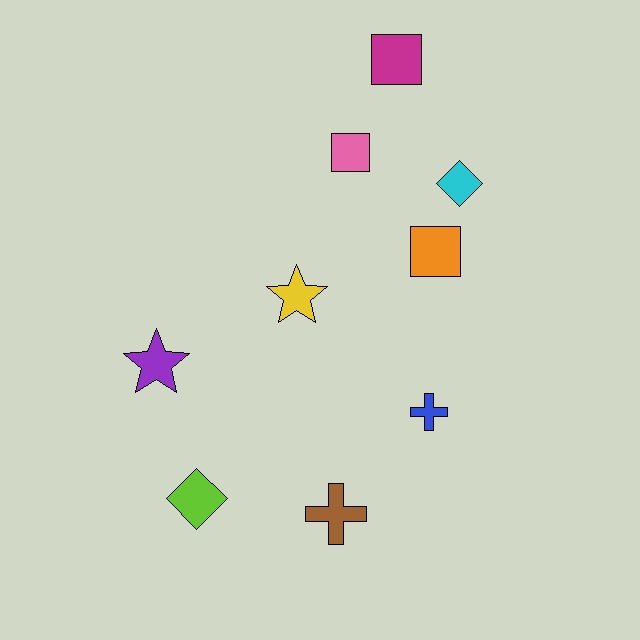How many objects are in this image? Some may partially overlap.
There are 9 objects.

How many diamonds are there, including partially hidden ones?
There are 2 diamonds.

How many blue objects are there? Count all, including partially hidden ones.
There is 1 blue object.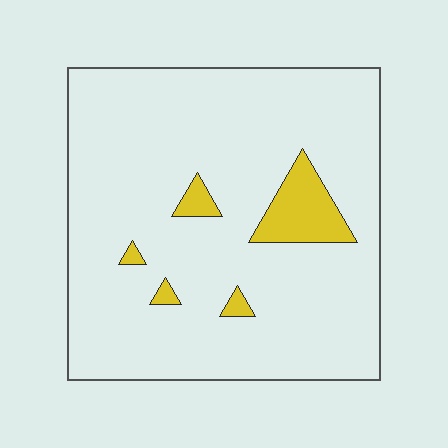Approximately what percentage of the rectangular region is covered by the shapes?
Approximately 10%.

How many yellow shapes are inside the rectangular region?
5.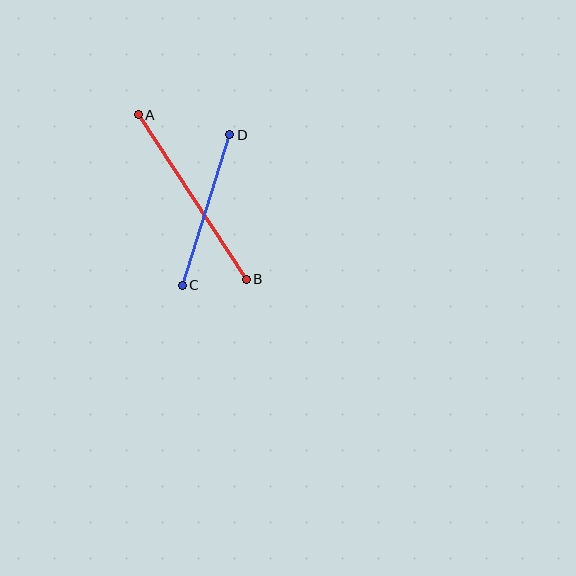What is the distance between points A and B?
The distance is approximately 196 pixels.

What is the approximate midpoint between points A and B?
The midpoint is at approximately (192, 197) pixels.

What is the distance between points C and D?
The distance is approximately 158 pixels.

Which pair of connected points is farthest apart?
Points A and B are farthest apart.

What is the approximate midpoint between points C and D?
The midpoint is at approximately (206, 210) pixels.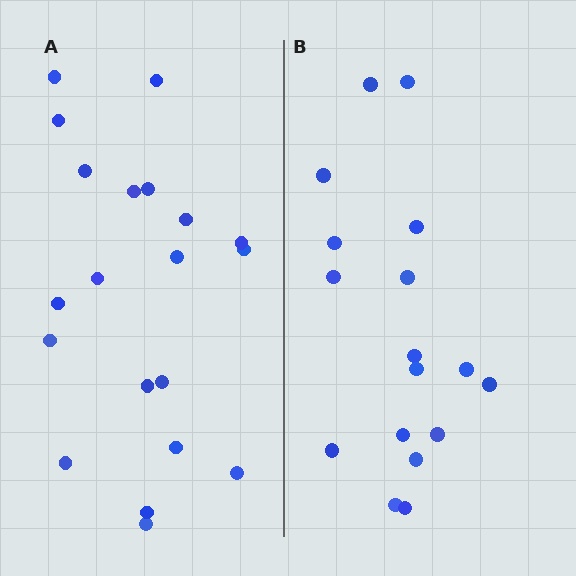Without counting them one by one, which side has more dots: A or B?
Region A (the left region) has more dots.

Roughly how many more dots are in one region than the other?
Region A has just a few more — roughly 2 or 3 more dots than region B.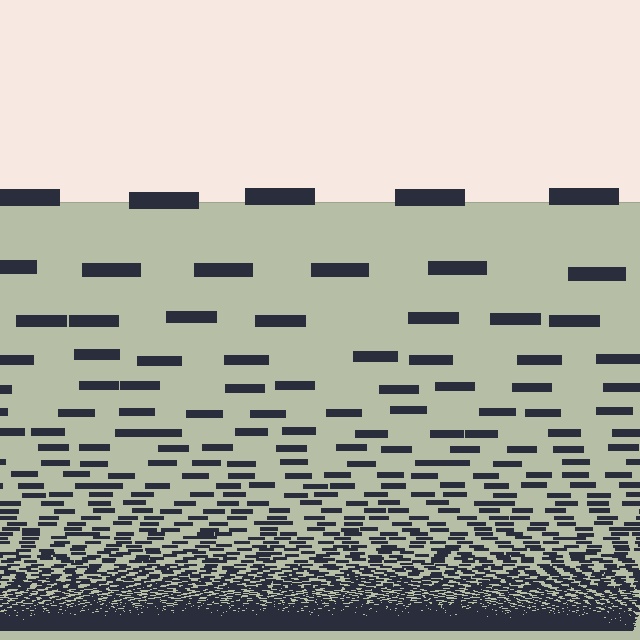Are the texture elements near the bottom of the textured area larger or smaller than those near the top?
Smaller. The gradient is inverted — elements near the bottom are smaller and denser.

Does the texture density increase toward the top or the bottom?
Density increases toward the bottom.